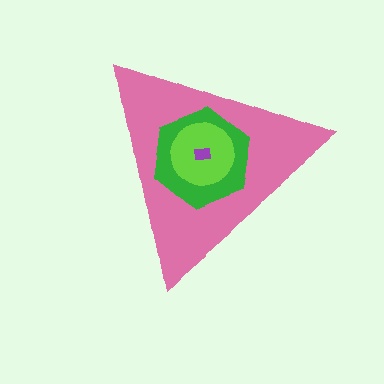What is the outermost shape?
The pink triangle.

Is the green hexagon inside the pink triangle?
Yes.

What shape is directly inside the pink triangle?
The green hexagon.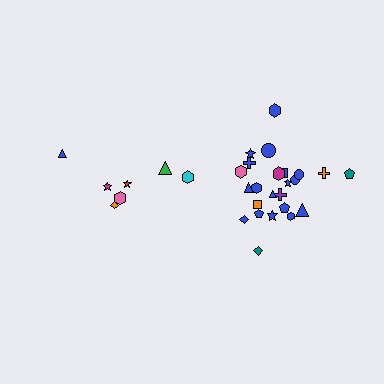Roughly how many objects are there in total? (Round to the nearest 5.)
Roughly 30 objects in total.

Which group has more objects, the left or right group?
The right group.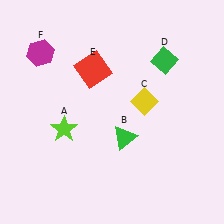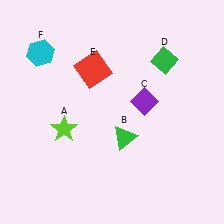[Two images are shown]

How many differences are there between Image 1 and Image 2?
There are 2 differences between the two images.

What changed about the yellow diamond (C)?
In Image 1, C is yellow. In Image 2, it changed to purple.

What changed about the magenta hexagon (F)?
In Image 1, F is magenta. In Image 2, it changed to cyan.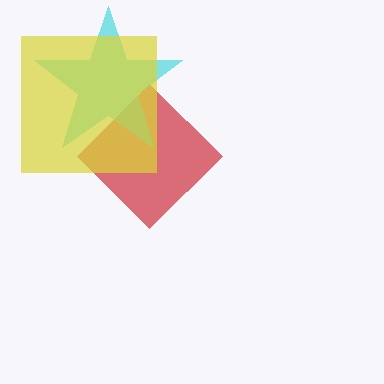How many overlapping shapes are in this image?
There are 3 overlapping shapes in the image.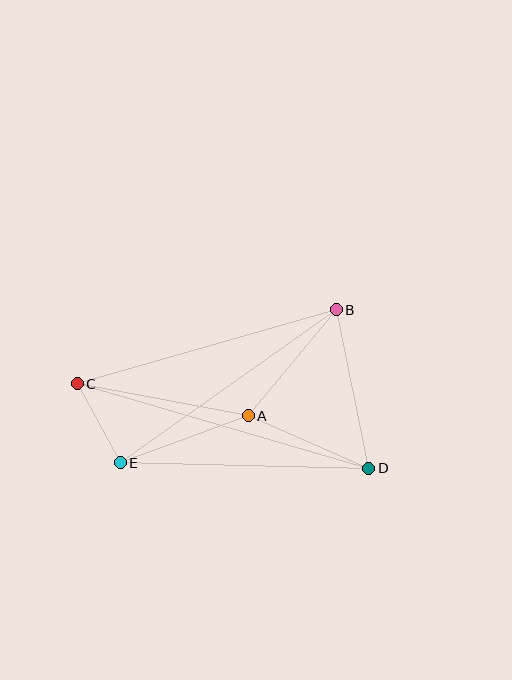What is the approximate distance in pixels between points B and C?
The distance between B and C is approximately 269 pixels.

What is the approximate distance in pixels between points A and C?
The distance between A and C is approximately 174 pixels.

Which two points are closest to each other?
Points C and E are closest to each other.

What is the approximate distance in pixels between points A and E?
The distance between A and E is approximately 136 pixels.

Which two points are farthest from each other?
Points C and D are farthest from each other.